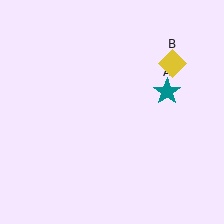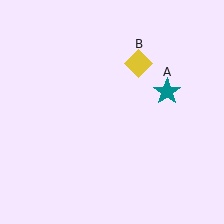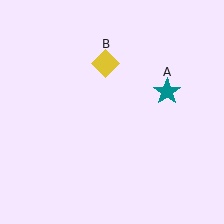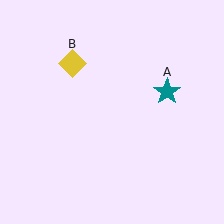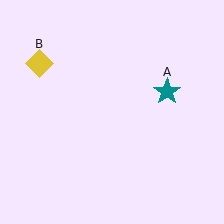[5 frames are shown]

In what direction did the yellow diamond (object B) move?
The yellow diamond (object B) moved left.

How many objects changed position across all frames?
1 object changed position: yellow diamond (object B).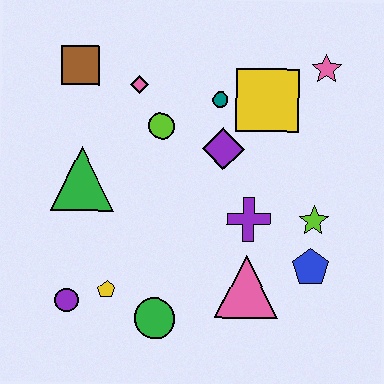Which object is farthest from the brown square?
The blue pentagon is farthest from the brown square.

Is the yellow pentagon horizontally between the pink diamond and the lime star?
No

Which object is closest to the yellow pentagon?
The purple circle is closest to the yellow pentagon.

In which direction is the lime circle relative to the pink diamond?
The lime circle is below the pink diamond.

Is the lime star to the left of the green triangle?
No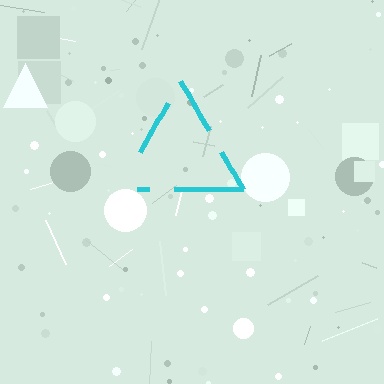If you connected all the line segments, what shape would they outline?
They would outline a triangle.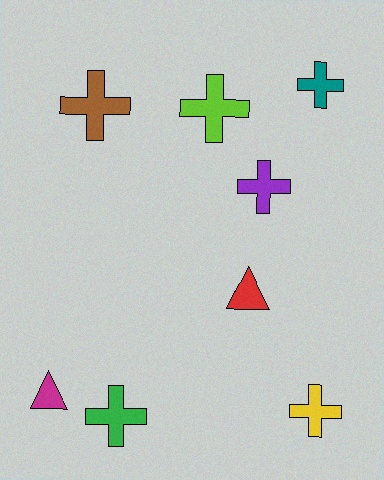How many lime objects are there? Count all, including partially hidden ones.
There is 1 lime object.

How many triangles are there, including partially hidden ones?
There are 2 triangles.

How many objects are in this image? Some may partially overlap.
There are 8 objects.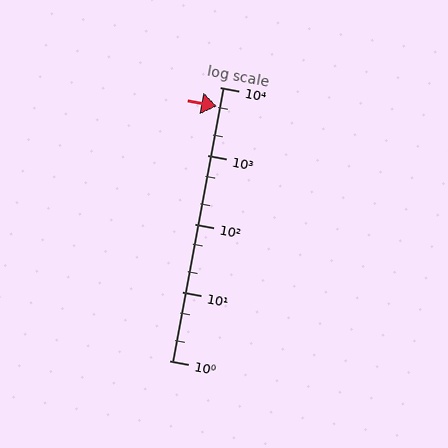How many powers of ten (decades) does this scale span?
The scale spans 4 decades, from 1 to 10000.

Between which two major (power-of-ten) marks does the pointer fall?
The pointer is between 1000 and 10000.